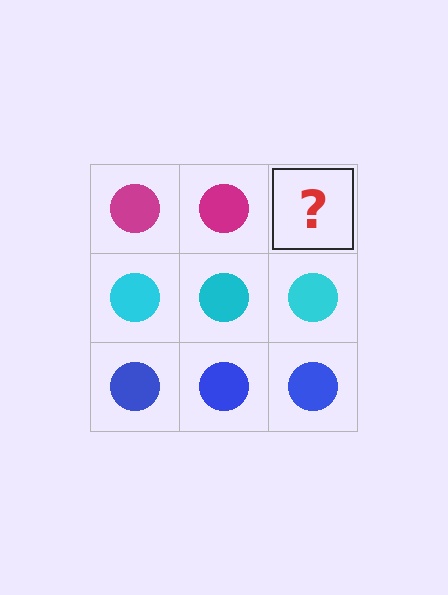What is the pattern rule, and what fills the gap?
The rule is that each row has a consistent color. The gap should be filled with a magenta circle.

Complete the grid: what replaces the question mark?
The question mark should be replaced with a magenta circle.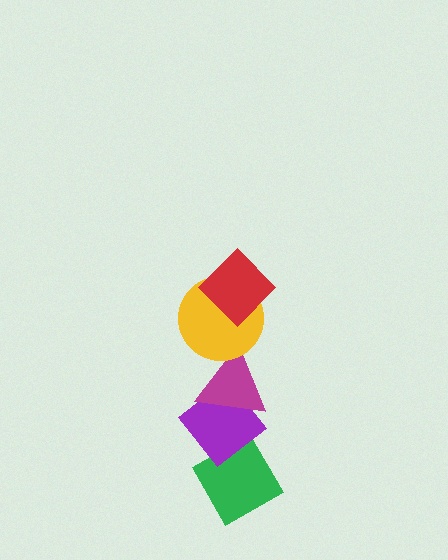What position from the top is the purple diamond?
The purple diamond is 4th from the top.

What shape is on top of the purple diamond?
The magenta triangle is on top of the purple diamond.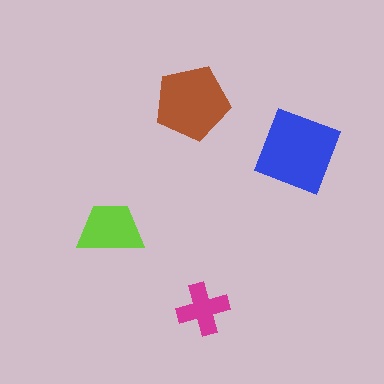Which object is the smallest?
The magenta cross.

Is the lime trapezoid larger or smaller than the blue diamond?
Smaller.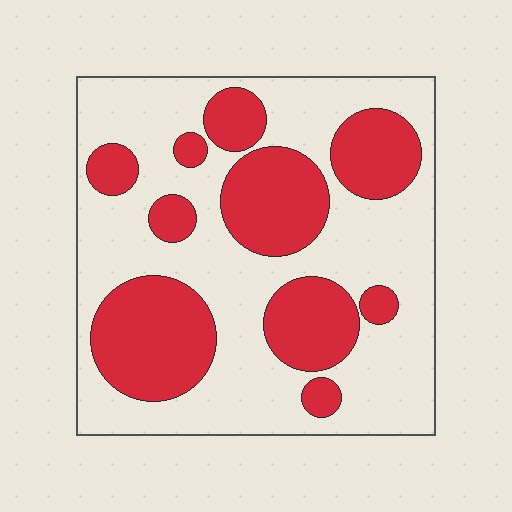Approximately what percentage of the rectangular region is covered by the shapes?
Approximately 35%.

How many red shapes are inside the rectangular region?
10.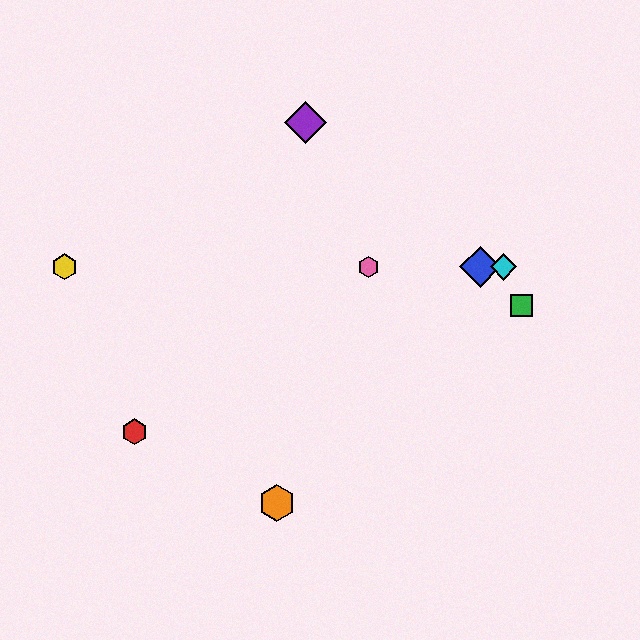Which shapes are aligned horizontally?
The blue diamond, the yellow hexagon, the cyan diamond, the pink hexagon are aligned horizontally.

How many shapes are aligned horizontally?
4 shapes (the blue diamond, the yellow hexagon, the cyan diamond, the pink hexagon) are aligned horizontally.